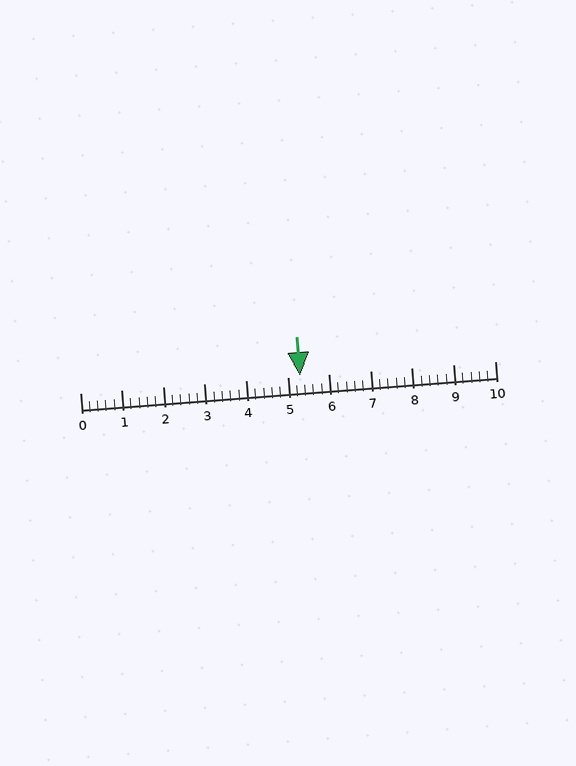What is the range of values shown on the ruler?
The ruler shows values from 0 to 10.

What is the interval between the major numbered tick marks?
The major tick marks are spaced 1 units apart.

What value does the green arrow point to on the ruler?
The green arrow points to approximately 5.3.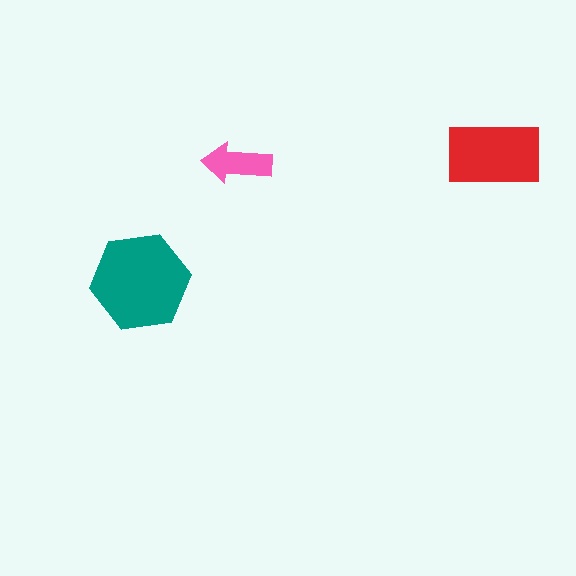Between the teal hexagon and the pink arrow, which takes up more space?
The teal hexagon.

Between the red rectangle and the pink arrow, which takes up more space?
The red rectangle.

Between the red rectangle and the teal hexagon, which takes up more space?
The teal hexagon.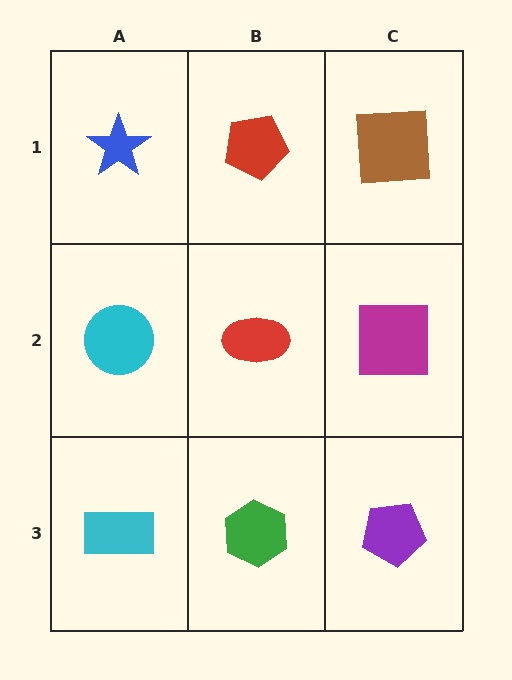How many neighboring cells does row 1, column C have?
2.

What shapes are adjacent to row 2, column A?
A blue star (row 1, column A), a cyan rectangle (row 3, column A), a red ellipse (row 2, column B).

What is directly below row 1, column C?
A magenta square.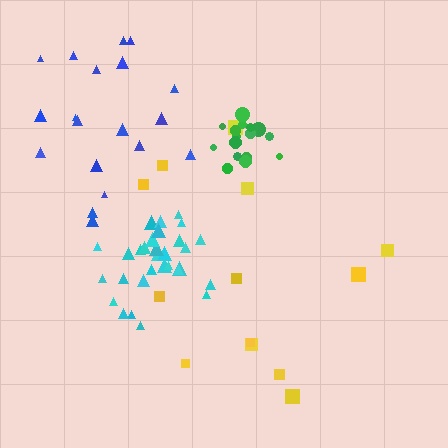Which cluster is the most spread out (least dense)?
Yellow.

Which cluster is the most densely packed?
Green.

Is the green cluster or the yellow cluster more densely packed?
Green.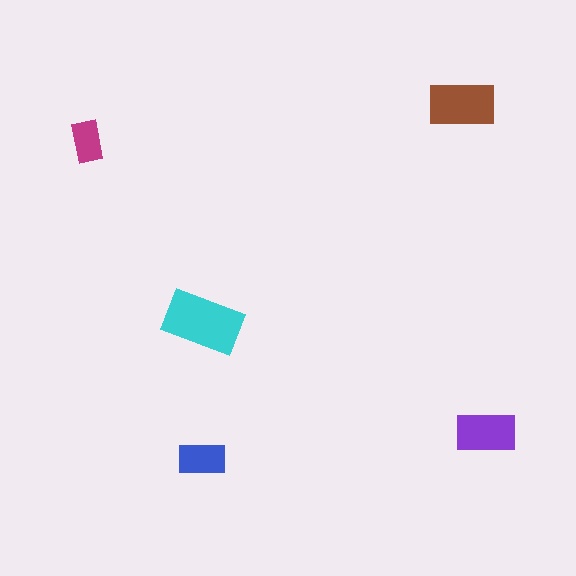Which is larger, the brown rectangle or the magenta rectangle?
The brown one.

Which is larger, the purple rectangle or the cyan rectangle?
The cyan one.